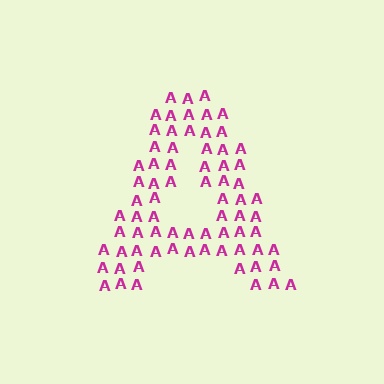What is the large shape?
The large shape is the letter A.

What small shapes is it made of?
It is made of small letter A's.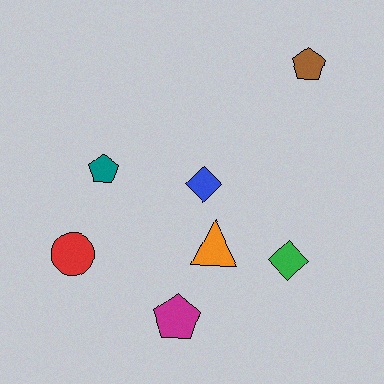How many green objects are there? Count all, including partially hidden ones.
There is 1 green object.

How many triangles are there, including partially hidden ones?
There is 1 triangle.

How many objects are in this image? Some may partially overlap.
There are 7 objects.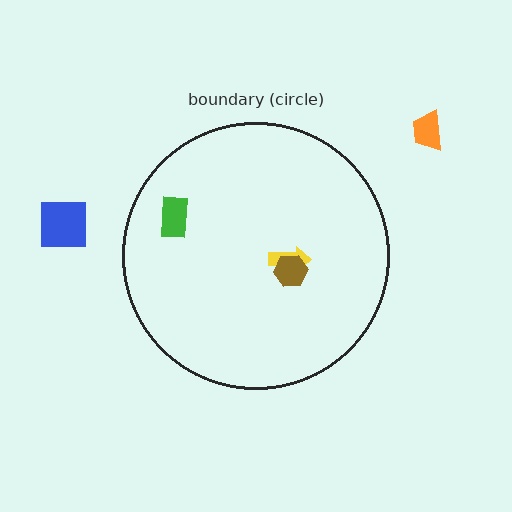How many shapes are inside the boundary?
3 inside, 2 outside.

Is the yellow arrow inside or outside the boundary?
Inside.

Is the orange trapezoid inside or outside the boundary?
Outside.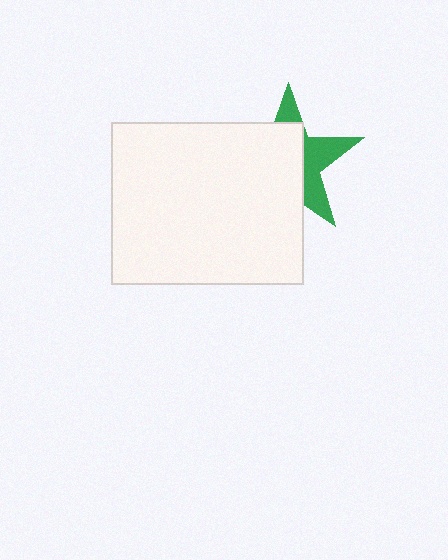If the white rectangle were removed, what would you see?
You would see the complete green star.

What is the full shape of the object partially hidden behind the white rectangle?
The partially hidden object is a green star.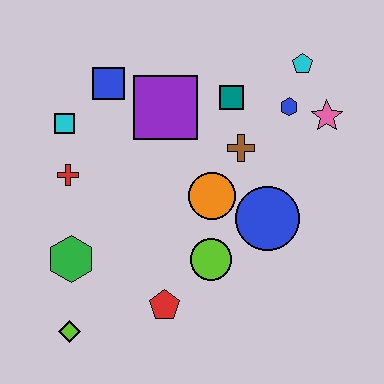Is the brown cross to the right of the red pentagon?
Yes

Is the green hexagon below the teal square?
Yes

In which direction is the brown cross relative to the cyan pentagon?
The brown cross is below the cyan pentagon.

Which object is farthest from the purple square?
The lime diamond is farthest from the purple square.